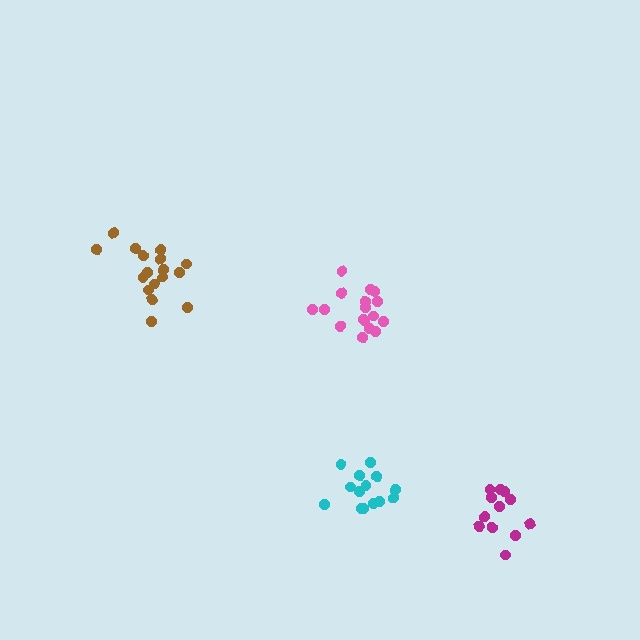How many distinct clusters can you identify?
There are 4 distinct clusters.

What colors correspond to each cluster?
The clusters are colored: cyan, brown, magenta, pink.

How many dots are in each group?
Group 1: 14 dots, Group 2: 17 dots, Group 3: 12 dots, Group 4: 17 dots (60 total).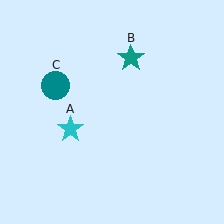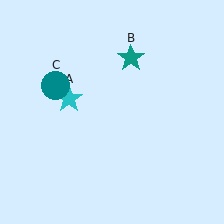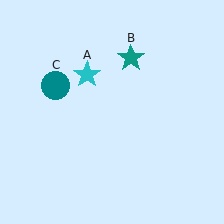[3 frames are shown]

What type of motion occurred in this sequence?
The cyan star (object A) rotated clockwise around the center of the scene.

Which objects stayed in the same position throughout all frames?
Teal star (object B) and teal circle (object C) remained stationary.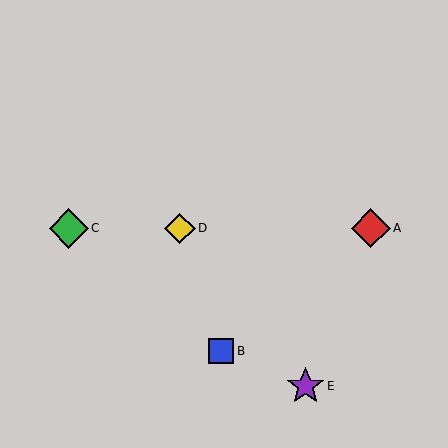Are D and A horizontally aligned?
Yes, both are at y≈228.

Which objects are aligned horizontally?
Objects A, C, D are aligned horizontally.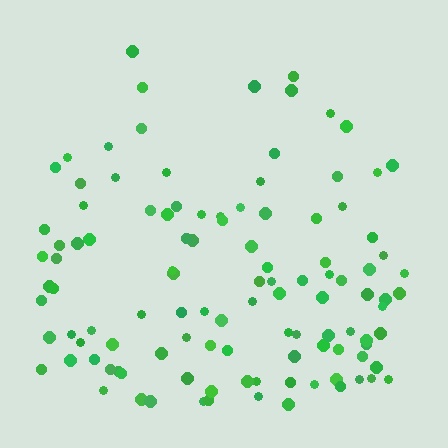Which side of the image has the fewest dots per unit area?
The top.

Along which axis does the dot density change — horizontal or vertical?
Vertical.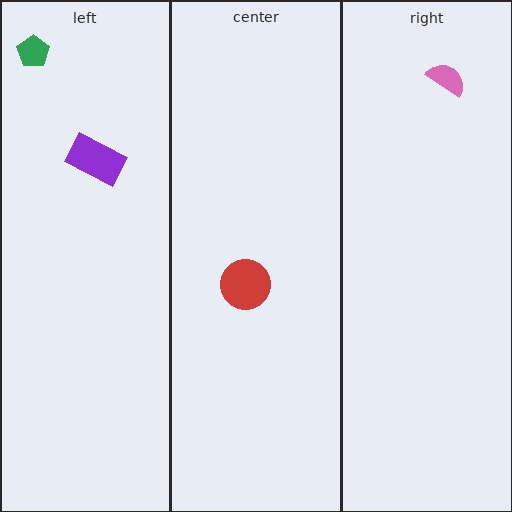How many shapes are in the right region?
1.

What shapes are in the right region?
The pink semicircle.